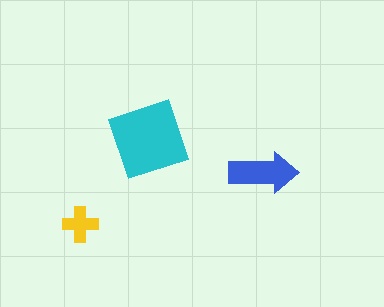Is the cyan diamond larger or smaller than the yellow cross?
Larger.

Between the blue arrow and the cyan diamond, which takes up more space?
The cyan diamond.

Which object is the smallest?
The yellow cross.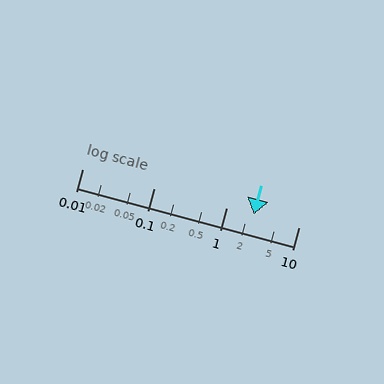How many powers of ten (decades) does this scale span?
The scale spans 3 decades, from 0.01 to 10.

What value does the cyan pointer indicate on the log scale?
The pointer indicates approximately 2.4.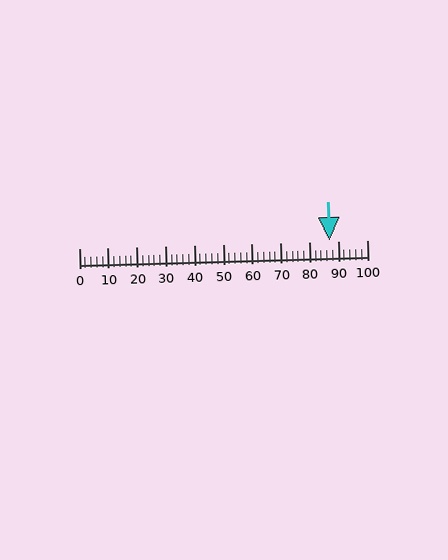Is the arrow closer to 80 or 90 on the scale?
The arrow is closer to 90.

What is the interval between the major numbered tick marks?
The major tick marks are spaced 10 units apart.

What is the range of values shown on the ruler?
The ruler shows values from 0 to 100.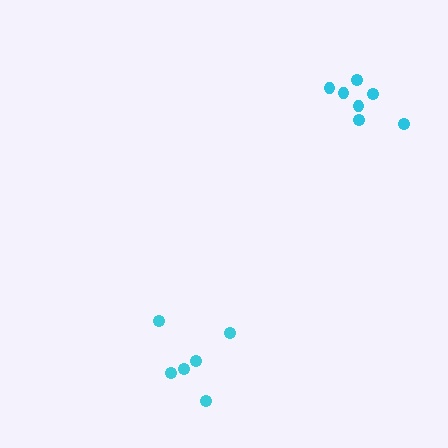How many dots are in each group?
Group 1: 7 dots, Group 2: 6 dots (13 total).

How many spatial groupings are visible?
There are 2 spatial groupings.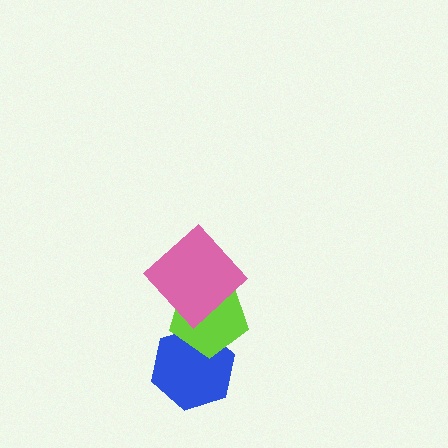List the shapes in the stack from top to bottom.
From top to bottom: the pink diamond, the lime pentagon, the blue hexagon.